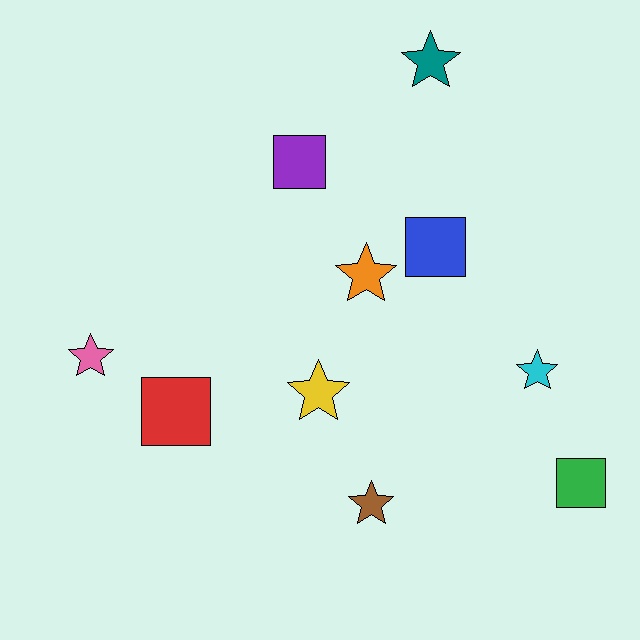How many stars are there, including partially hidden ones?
There are 6 stars.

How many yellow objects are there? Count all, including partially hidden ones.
There is 1 yellow object.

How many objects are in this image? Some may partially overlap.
There are 10 objects.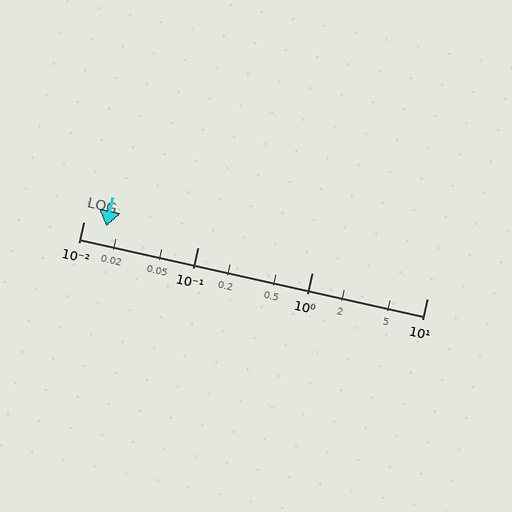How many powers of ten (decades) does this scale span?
The scale spans 3 decades, from 0.01 to 10.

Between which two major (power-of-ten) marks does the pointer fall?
The pointer is between 0.01 and 0.1.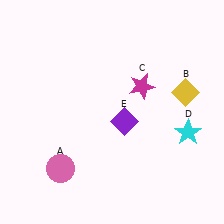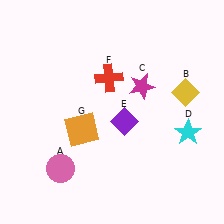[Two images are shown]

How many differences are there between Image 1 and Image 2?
There are 2 differences between the two images.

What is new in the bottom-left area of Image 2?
An orange square (G) was added in the bottom-left area of Image 2.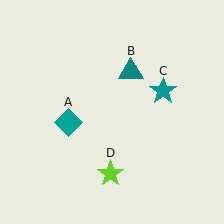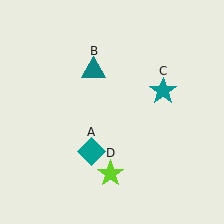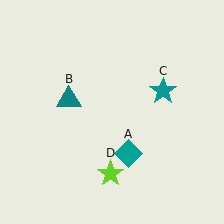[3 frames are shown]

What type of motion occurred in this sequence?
The teal diamond (object A), teal triangle (object B) rotated counterclockwise around the center of the scene.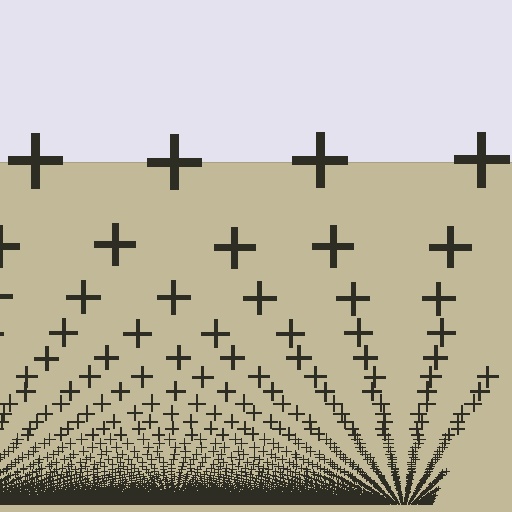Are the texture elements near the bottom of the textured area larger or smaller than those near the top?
Smaller. The gradient is inverted — elements near the bottom are smaller and denser.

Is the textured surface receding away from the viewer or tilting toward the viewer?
The surface appears to tilt toward the viewer. Texture elements get larger and sparser toward the top.